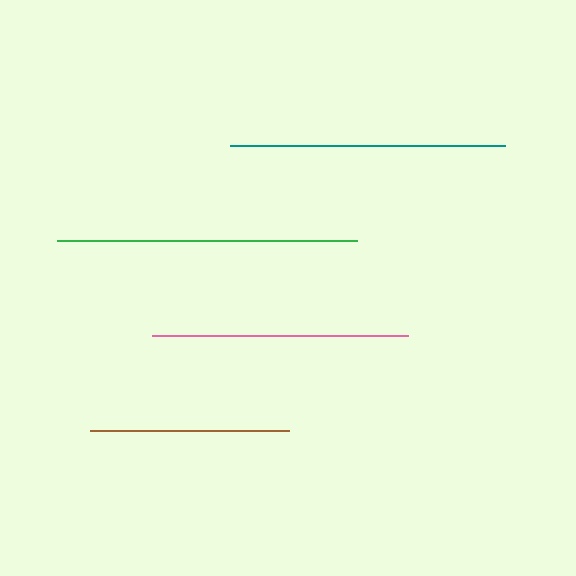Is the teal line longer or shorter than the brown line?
The teal line is longer than the brown line.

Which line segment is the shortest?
The brown line is the shortest at approximately 199 pixels.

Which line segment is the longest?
The green line is the longest at approximately 300 pixels.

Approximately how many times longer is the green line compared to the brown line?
The green line is approximately 1.5 times the length of the brown line.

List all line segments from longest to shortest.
From longest to shortest: green, teal, pink, brown.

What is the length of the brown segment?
The brown segment is approximately 199 pixels long.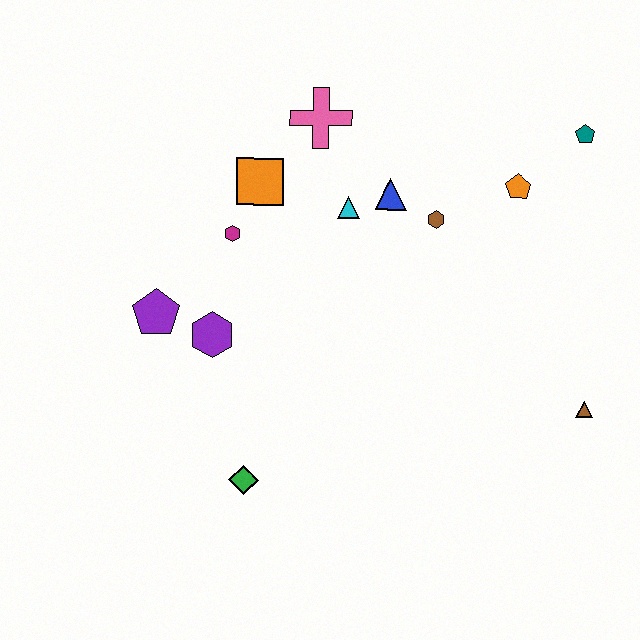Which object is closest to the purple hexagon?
The purple pentagon is closest to the purple hexagon.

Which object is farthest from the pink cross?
The brown triangle is farthest from the pink cross.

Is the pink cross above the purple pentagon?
Yes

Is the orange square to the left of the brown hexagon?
Yes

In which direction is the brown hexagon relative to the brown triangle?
The brown hexagon is above the brown triangle.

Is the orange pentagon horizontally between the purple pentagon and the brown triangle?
Yes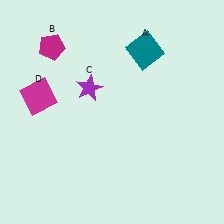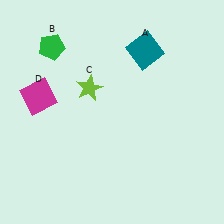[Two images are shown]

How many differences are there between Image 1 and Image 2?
There are 2 differences between the two images.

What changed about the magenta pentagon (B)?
In Image 1, B is magenta. In Image 2, it changed to green.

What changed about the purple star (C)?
In Image 1, C is purple. In Image 2, it changed to lime.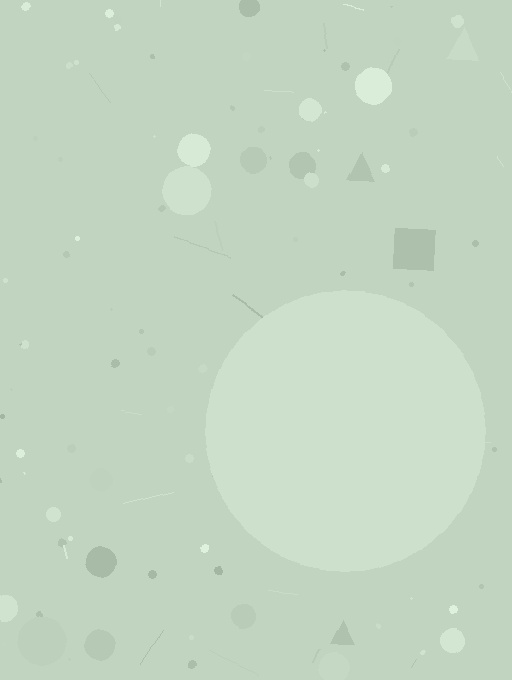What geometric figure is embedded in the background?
A circle is embedded in the background.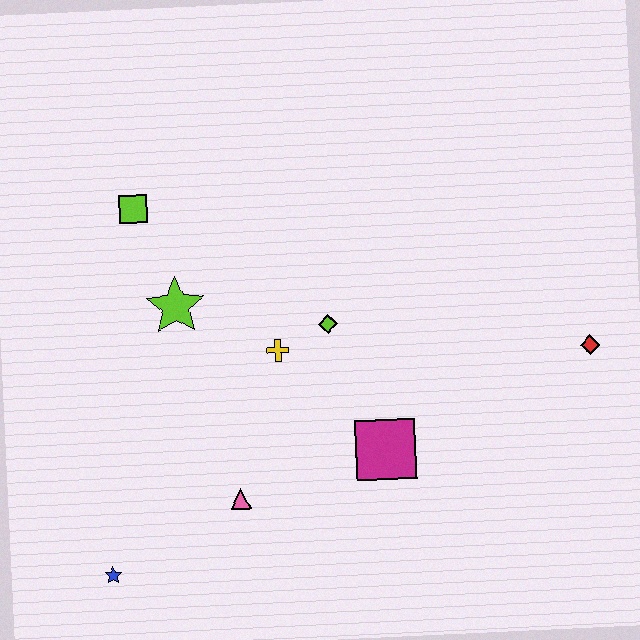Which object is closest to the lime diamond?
The yellow cross is closest to the lime diamond.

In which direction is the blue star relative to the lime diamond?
The blue star is below the lime diamond.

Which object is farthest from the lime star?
The red diamond is farthest from the lime star.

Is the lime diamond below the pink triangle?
No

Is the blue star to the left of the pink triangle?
Yes